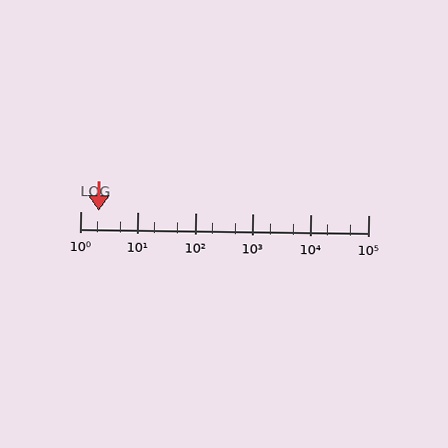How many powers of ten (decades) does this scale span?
The scale spans 5 decades, from 1 to 100000.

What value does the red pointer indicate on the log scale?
The pointer indicates approximately 2.1.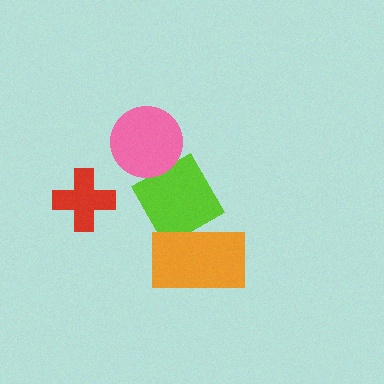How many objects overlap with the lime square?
1 object overlaps with the lime square.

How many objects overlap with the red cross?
0 objects overlap with the red cross.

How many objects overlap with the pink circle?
0 objects overlap with the pink circle.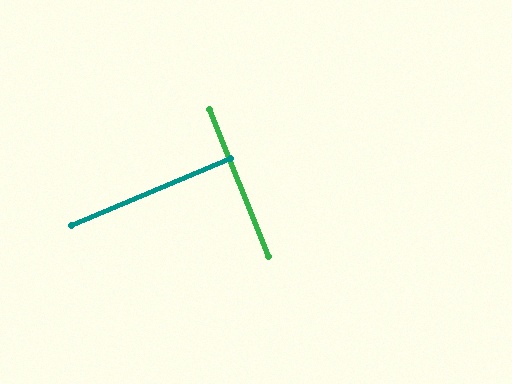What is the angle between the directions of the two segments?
Approximately 89 degrees.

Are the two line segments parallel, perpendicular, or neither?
Perpendicular — they meet at approximately 89°.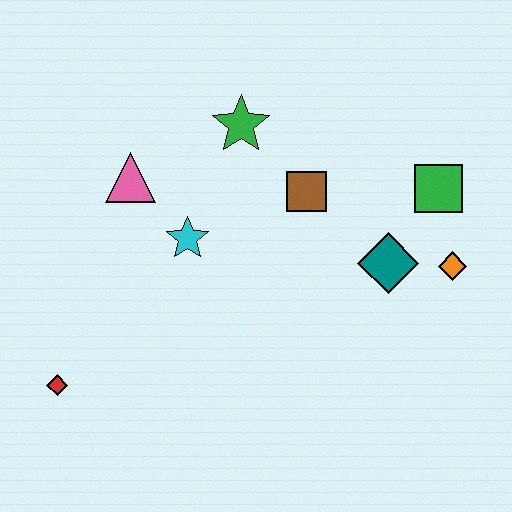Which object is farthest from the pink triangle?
The orange diamond is farthest from the pink triangle.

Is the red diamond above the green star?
No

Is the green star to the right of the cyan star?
Yes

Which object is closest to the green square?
The orange diamond is closest to the green square.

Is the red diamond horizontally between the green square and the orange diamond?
No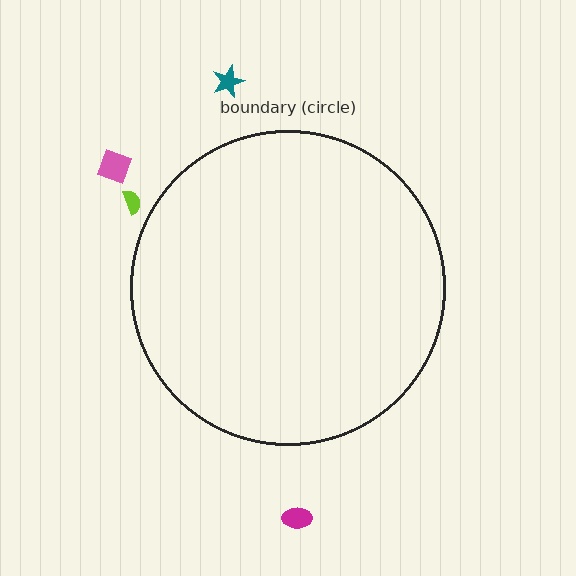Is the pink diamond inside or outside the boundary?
Outside.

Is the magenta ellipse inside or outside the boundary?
Outside.